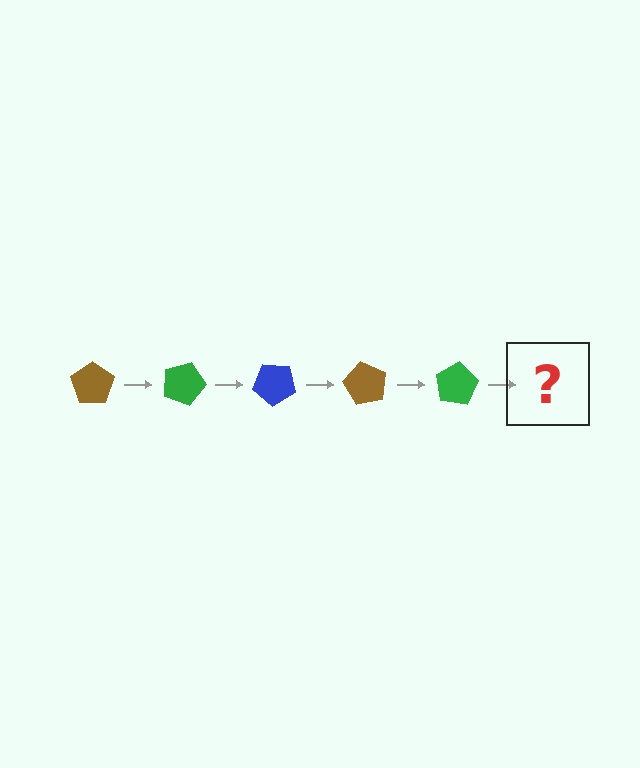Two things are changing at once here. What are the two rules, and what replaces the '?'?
The two rules are that it rotates 20 degrees each step and the color cycles through brown, green, and blue. The '?' should be a blue pentagon, rotated 100 degrees from the start.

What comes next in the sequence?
The next element should be a blue pentagon, rotated 100 degrees from the start.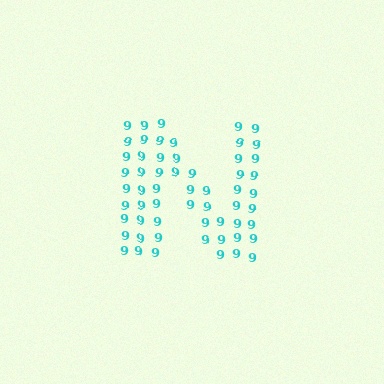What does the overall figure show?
The overall figure shows the letter N.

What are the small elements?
The small elements are digit 9's.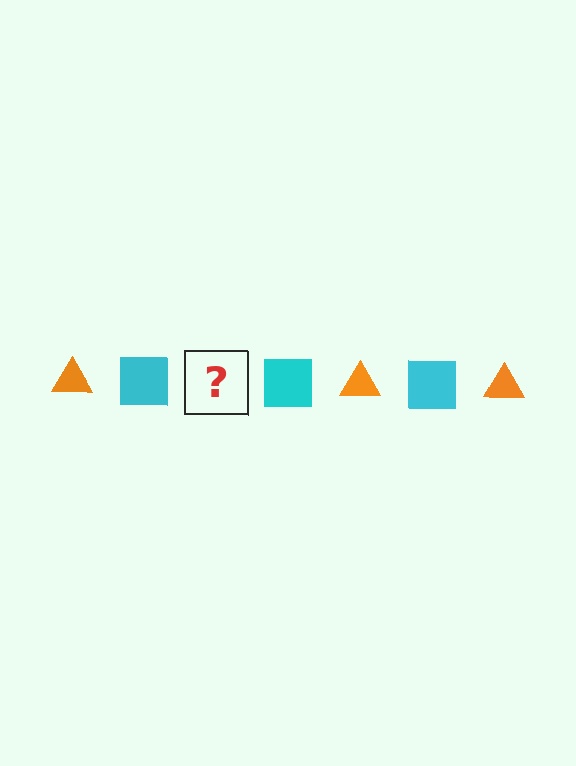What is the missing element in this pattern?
The missing element is an orange triangle.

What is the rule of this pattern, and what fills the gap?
The rule is that the pattern alternates between orange triangle and cyan square. The gap should be filled with an orange triangle.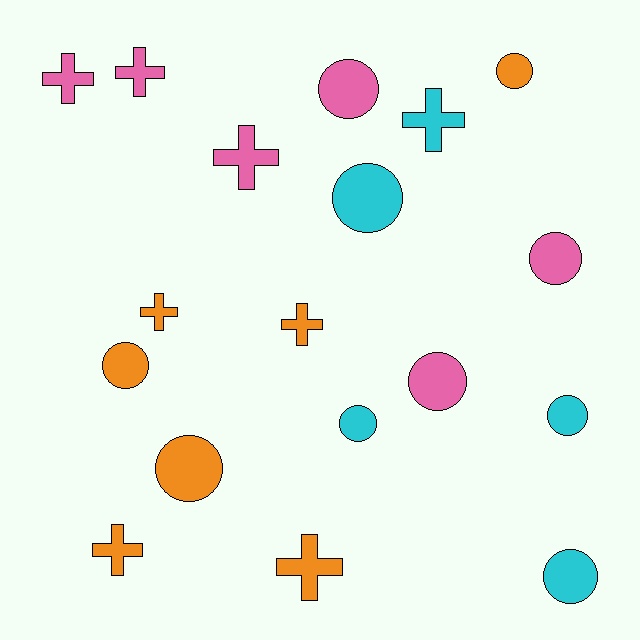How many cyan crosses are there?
There is 1 cyan cross.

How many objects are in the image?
There are 18 objects.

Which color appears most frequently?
Orange, with 7 objects.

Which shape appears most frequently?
Circle, with 10 objects.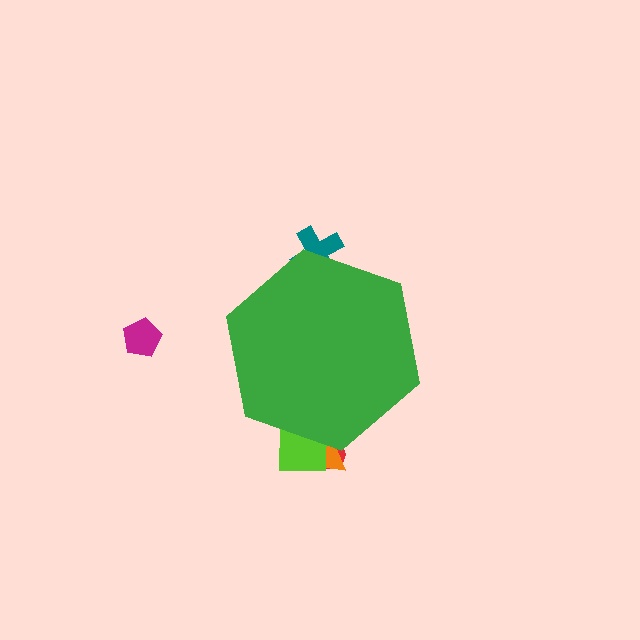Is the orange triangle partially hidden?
Yes, the orange triangle is partially hidden behind the green hexagon.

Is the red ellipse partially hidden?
Yes, the red ellipse is partially hidden behind the green hexagon.